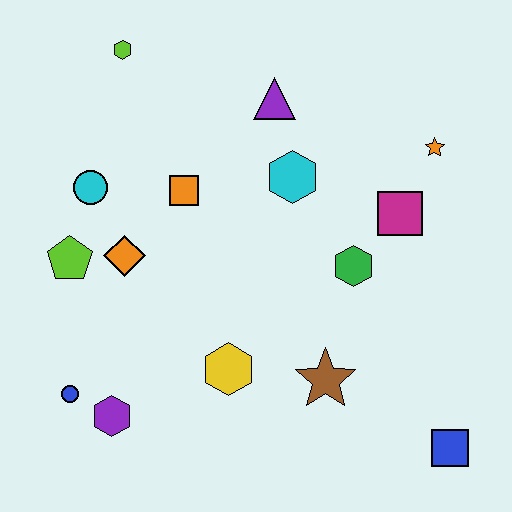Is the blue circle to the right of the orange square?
No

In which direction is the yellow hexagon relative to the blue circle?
The yellow hexagon is to the right of the blue circle.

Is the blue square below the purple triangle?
Yes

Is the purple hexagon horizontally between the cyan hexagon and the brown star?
No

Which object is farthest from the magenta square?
The blue circle is farthest from the magenta square.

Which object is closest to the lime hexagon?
The cyan circle is closest to the lime hexagon.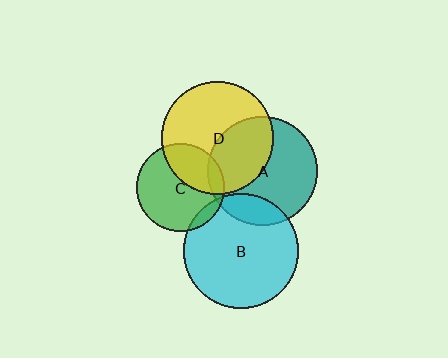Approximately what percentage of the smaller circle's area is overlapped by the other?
Approximately 15%.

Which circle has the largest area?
Circle B (cyan).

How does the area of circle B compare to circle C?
Approximately 1.7 times.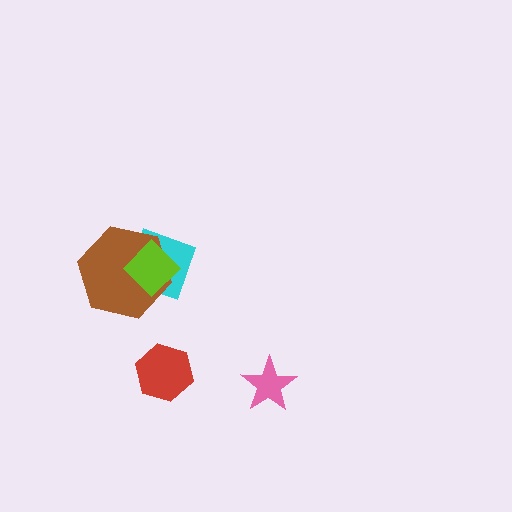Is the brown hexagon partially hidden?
Yes, it is partially covered by another shape.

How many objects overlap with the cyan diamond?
2 objects overlap with the cyan diamond.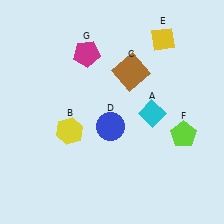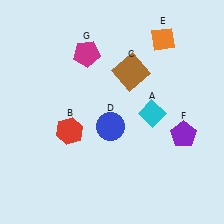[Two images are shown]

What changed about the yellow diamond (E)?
In Image 1, E is yellow. In Image 2, it changed to orange.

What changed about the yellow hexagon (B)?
In Image 1, B is yellow. In Image 2, it changed to red.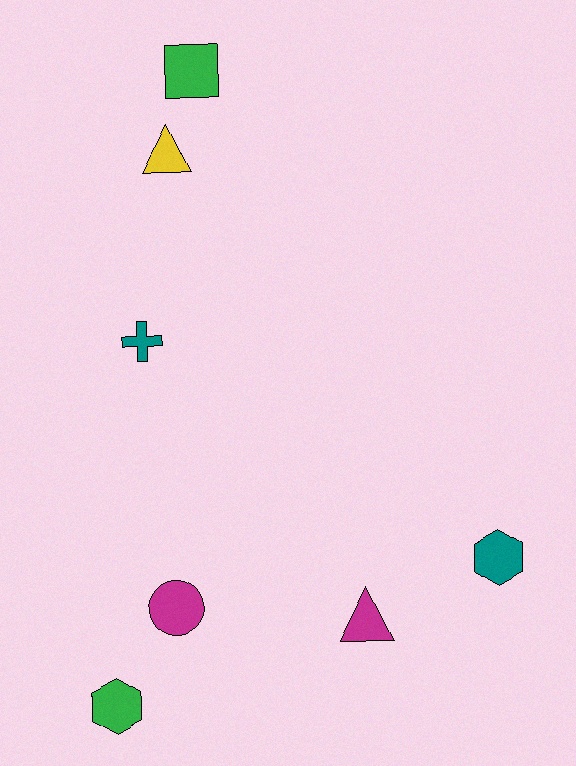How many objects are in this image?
There are 7 objects.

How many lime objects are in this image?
There are no lime objects.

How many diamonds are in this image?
There are no diamonds.